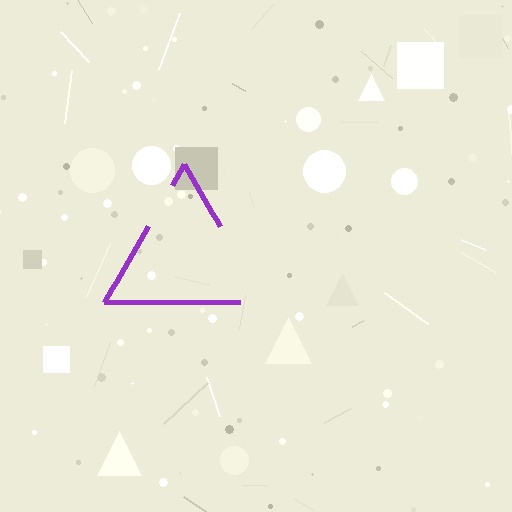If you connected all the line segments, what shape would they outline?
They would outline a triangle.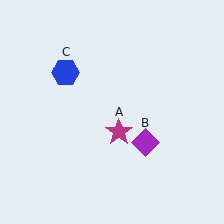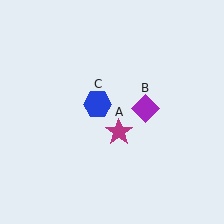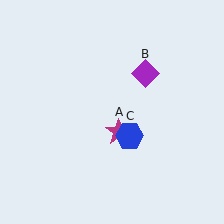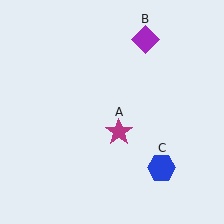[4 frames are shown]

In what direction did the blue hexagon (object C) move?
The blue hexagon (object C) moved down and to the right.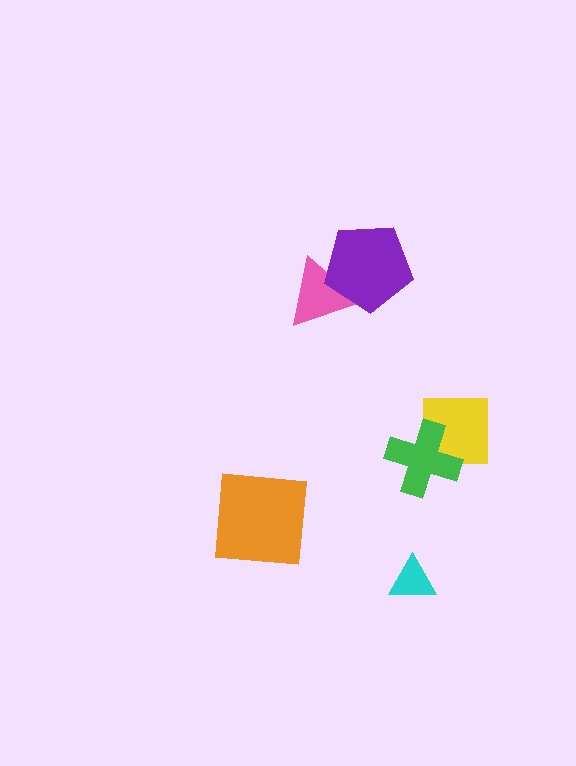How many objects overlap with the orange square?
0 objects overlap with the orange square.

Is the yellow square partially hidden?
Yes, it is partially covered by another shape.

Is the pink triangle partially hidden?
Yes, it is partially covered by another shape.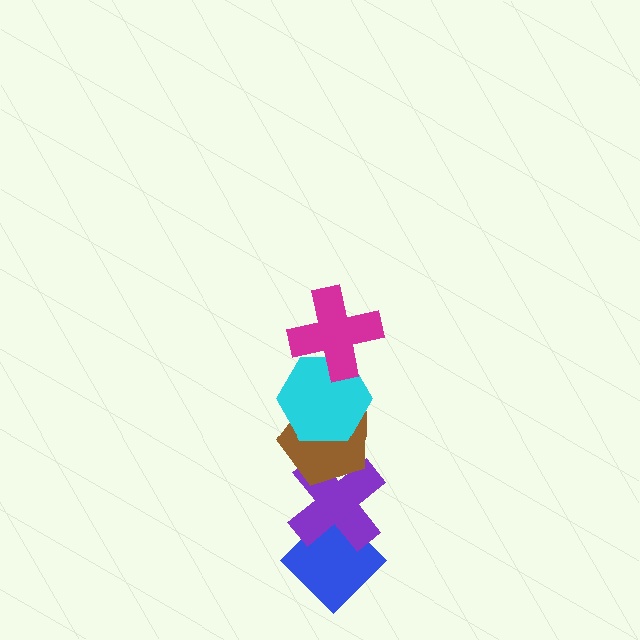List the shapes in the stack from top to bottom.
From top to bottom: the magenta cross, the cyan hexagon, the brown pentagon, the purple cross, the blue diamond.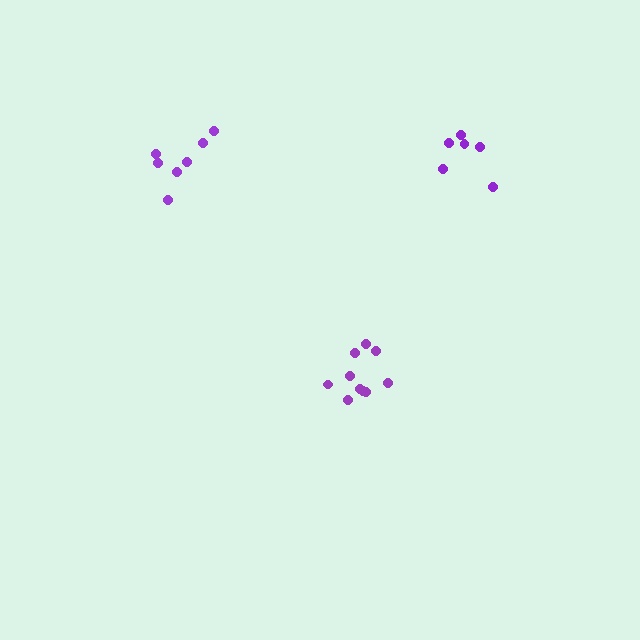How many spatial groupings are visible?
There are 3 spatial groupings.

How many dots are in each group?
Group 1: 10 dots, Group 2: 6 dots, Group 3: 7 dots (23 total).